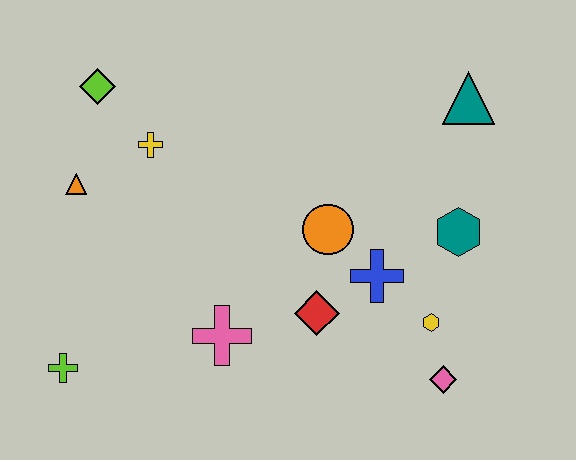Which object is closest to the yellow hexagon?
The pink diamond is closest to the yellow hexagon.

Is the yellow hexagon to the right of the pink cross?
Yes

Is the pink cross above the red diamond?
No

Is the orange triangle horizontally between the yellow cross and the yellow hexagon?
No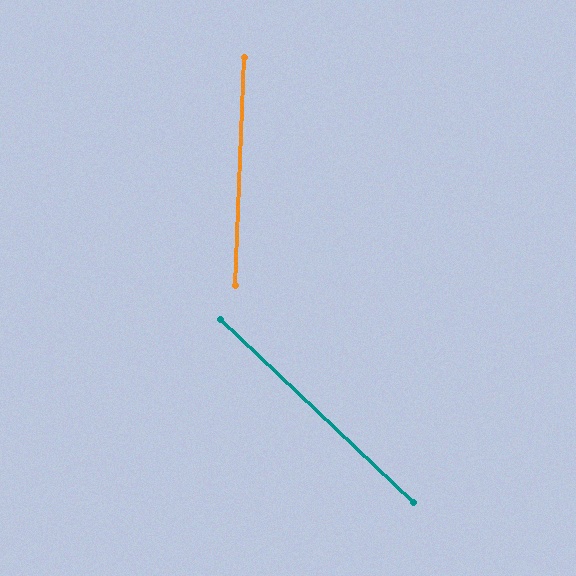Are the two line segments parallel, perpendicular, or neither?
Neither parallel nor perpendicular — they differ by about 49°.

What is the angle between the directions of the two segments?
Approximately 49 degrees.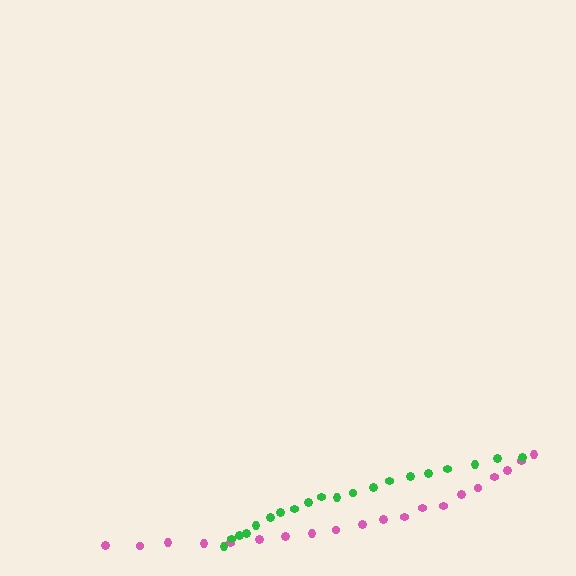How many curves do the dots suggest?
There are 2 distinct paths.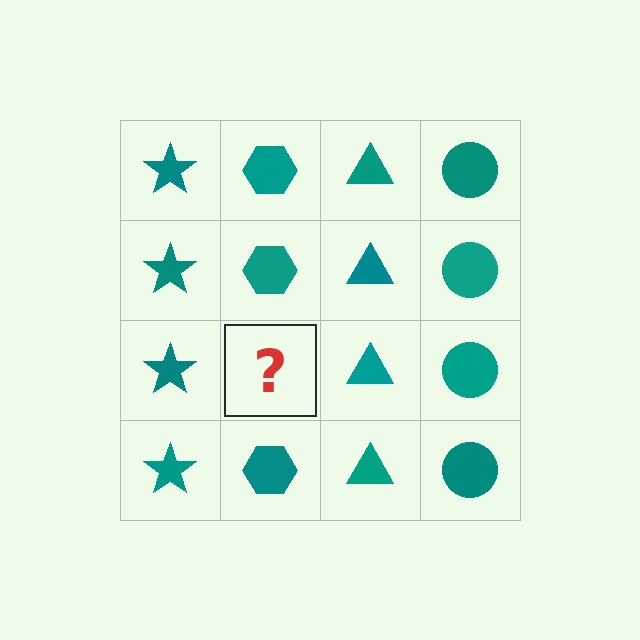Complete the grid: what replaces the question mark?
The question mark should be replaced with a teal hexagon.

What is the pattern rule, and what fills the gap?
The rule is that each column has a consistent shape. The gap should be filled with a teal hexagon.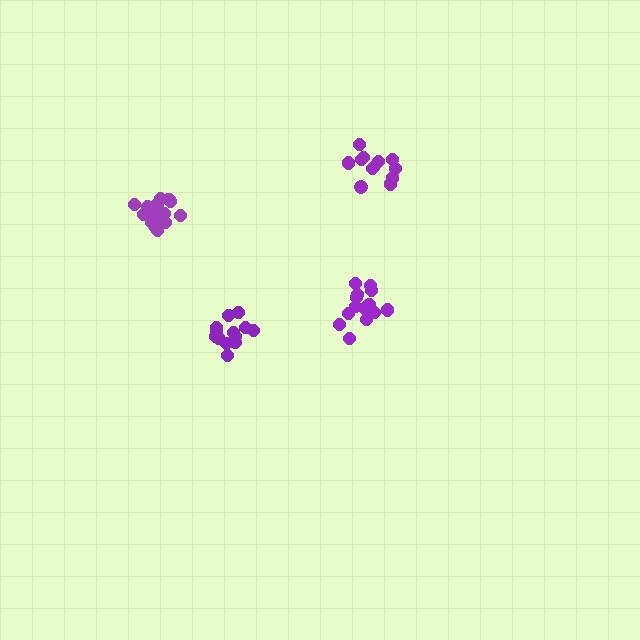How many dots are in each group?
Group 1: 12 dots, Group 2: 14 dots, Group 3: 15 dots, Group 4: 18 dots (59 total).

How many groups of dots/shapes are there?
There are 4 groups.